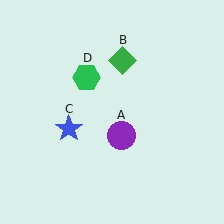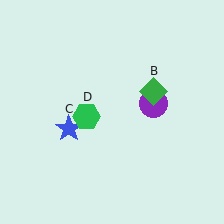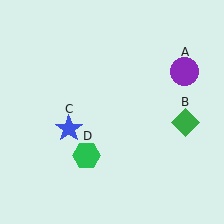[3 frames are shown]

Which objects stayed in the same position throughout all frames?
Blue star (object C) remained stationary.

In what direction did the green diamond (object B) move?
The green diamond (object B) moved down and to the right.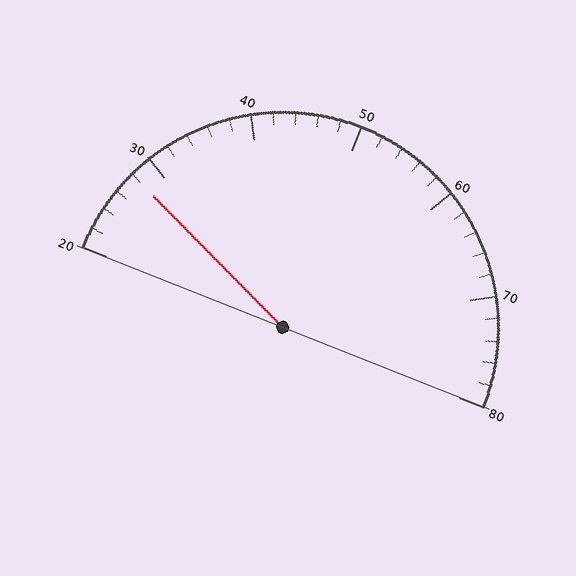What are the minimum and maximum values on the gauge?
The gauge ranges from 20 to 80.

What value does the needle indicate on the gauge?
The needle indicates approximately 28.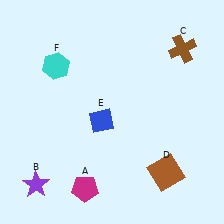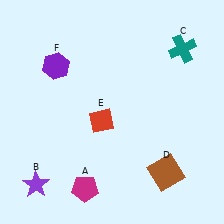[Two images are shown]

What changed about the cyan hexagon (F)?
In Image 1, F is cyan. In Image 2, it changed to purple.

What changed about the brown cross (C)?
In Image 1, C is brown. In Image 2, it changed to teal.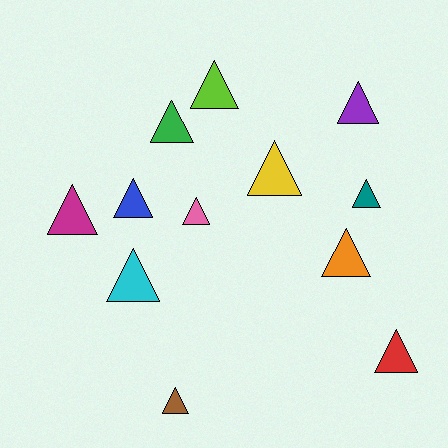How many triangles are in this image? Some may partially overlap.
There are 12 triangles.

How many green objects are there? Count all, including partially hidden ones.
There is 1 green object.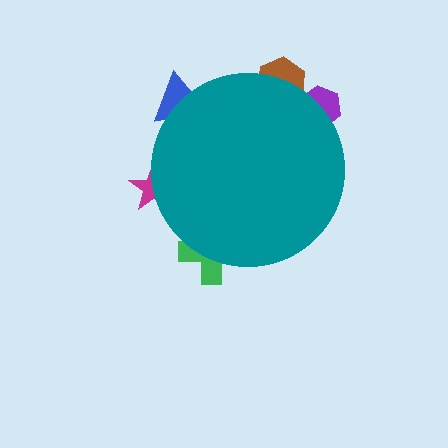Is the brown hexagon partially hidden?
Yes, the brown hexagon is partially hidden behind the teal circle.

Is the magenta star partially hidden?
Yes, the magenta star is partially hidden behind the teal circle.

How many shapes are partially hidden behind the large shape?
5 shapes are partially hidden.